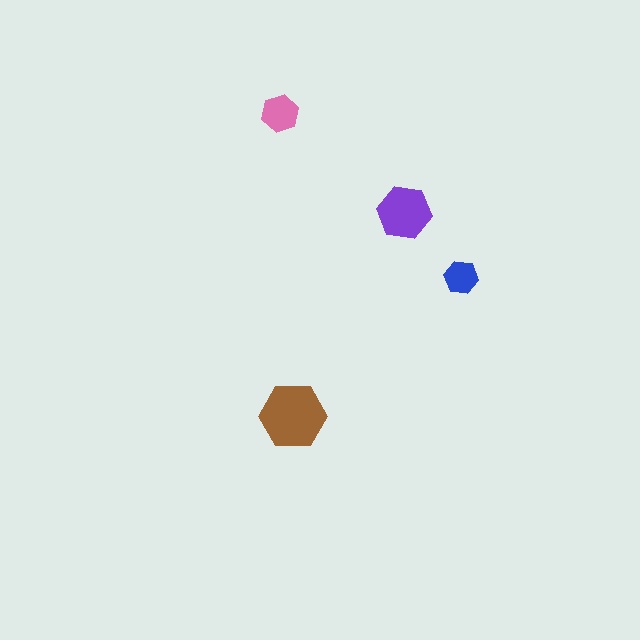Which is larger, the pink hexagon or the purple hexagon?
The purple one.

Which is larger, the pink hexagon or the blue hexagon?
The pink one.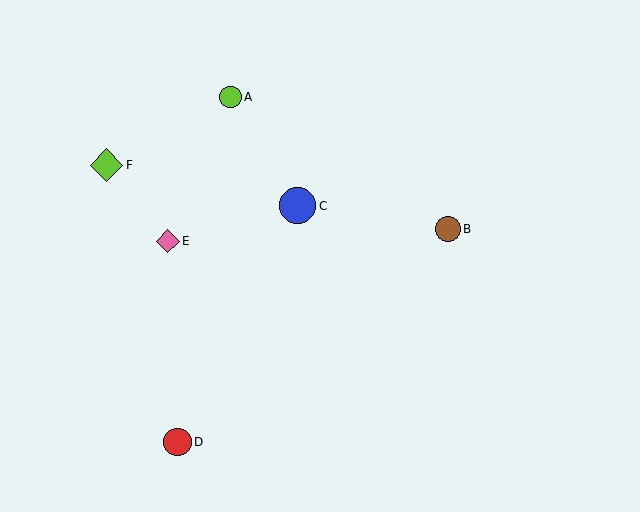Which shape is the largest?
The blue circle (labeled C) is the largest.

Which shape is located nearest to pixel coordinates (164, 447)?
The red circle (labeled D) at (178, 442) is nearest to that location.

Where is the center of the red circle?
The center of the red circle is at (178, 442).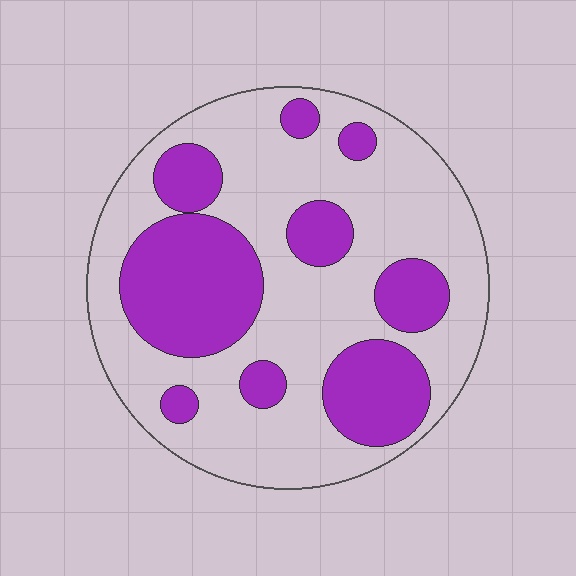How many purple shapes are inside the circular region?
9.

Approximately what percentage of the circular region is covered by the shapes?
Approximately 35%.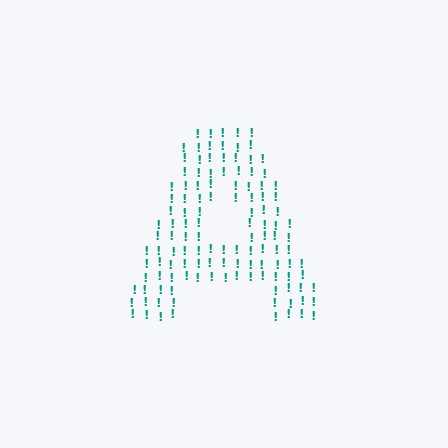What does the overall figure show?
The overall figure shows the letter A.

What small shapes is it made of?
It is made of small exclamation marks.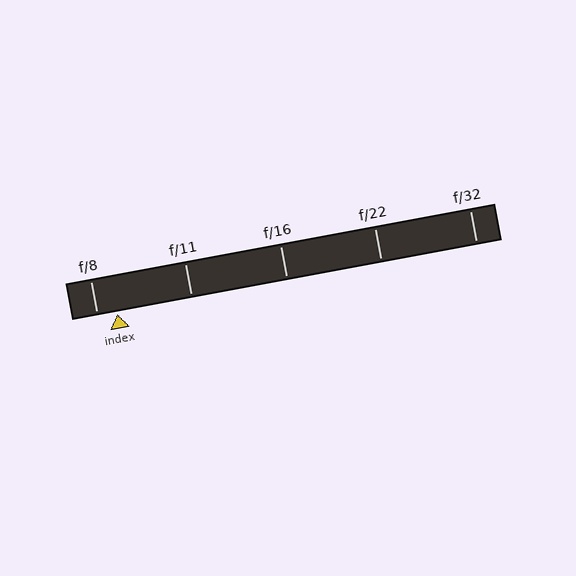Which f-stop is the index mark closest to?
The index mark is closest to f/8.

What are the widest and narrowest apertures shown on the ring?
The widest aperture shown is f/8 and the narrowest is f/32.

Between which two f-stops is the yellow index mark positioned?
The index mark is between f/8 and f/11.